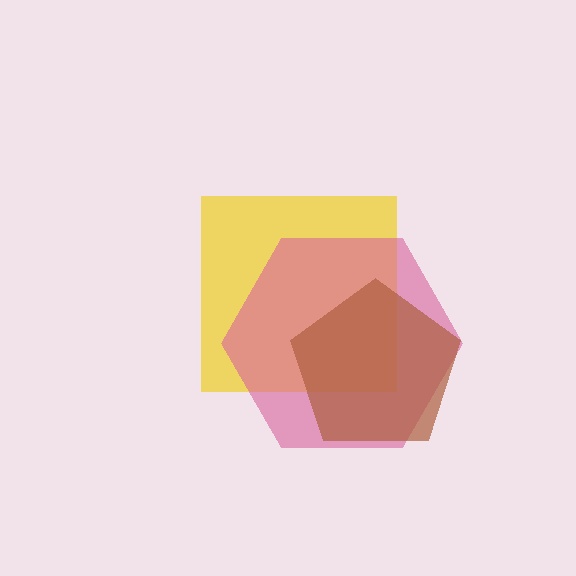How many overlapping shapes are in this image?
There are 3 overlapping shapes in the image.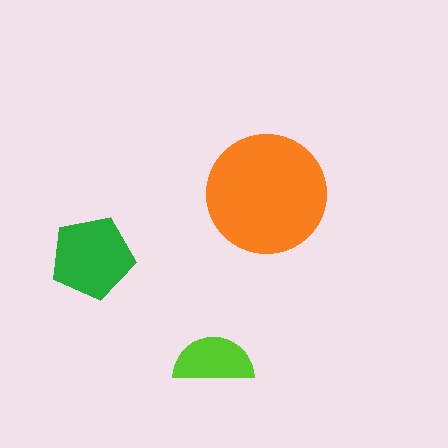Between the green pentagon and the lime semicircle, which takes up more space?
The green pentagon.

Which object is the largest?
The orange circle.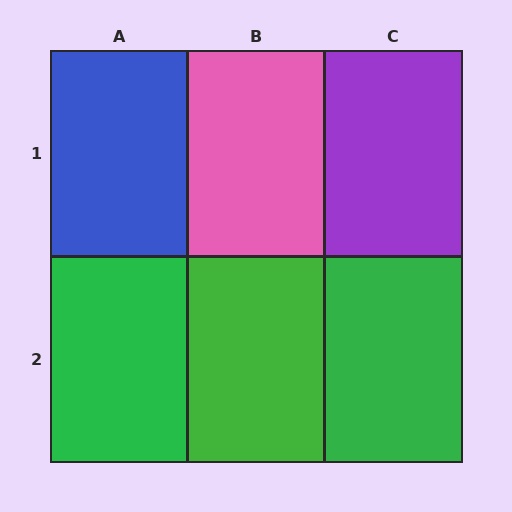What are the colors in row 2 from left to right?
Green, green, green.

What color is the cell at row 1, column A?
Blue.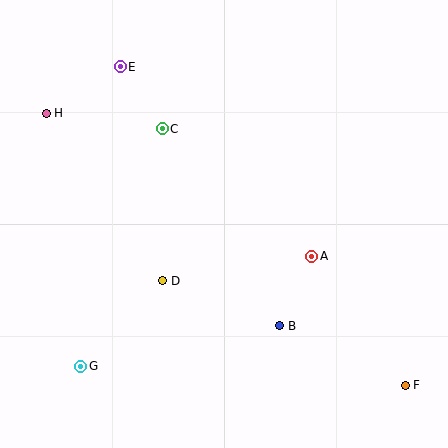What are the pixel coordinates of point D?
Point D is at (163, 281).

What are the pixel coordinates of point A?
Point A is at (312, 256).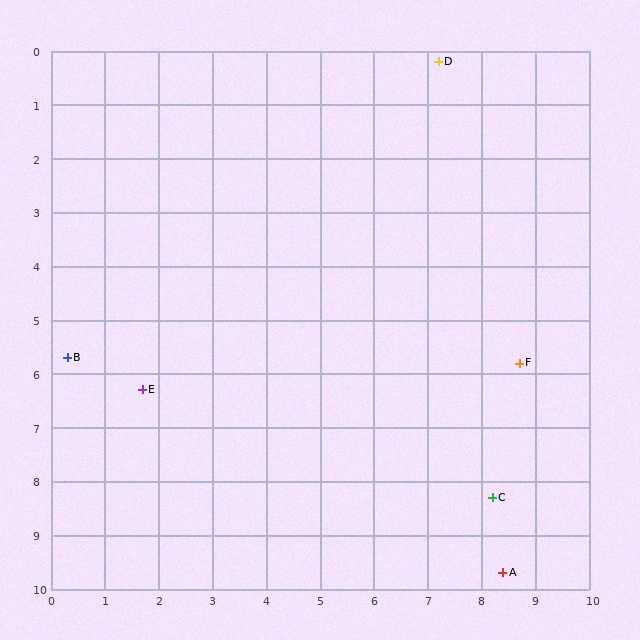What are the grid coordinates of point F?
Point F is at approximately (8.7, 5.8).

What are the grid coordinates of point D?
Point D is at approximately (7.2, 0.2).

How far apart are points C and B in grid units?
Points C and B are about 8.3 grid units apart.